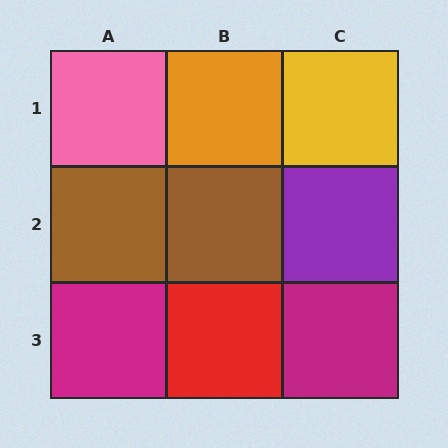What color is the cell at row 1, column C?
Yellow.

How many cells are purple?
1 cell is purple.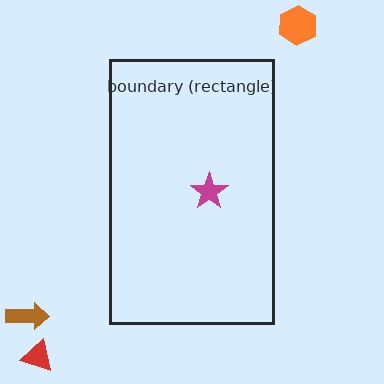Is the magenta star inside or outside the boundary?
Inside.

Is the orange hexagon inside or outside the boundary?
Outside.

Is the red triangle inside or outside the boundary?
Outside.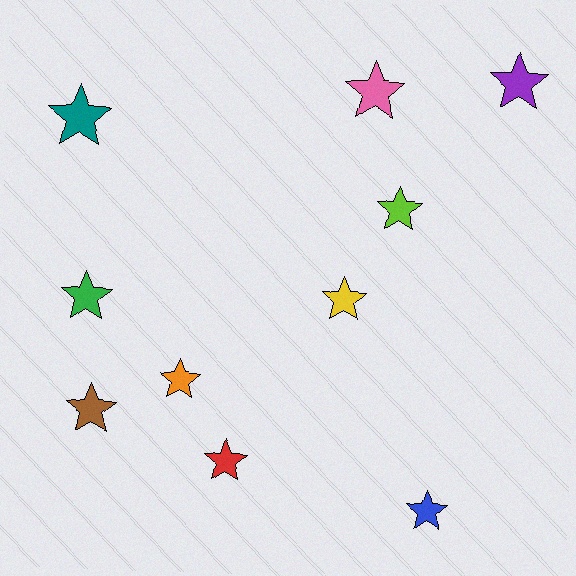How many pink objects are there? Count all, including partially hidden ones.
There is 1 pink object.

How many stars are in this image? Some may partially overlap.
There are 10 stars.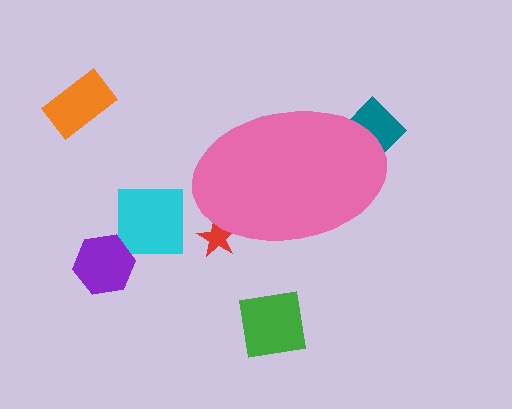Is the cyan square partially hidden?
No, the cyan square is fully visible.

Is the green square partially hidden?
No, the green square is fully visible.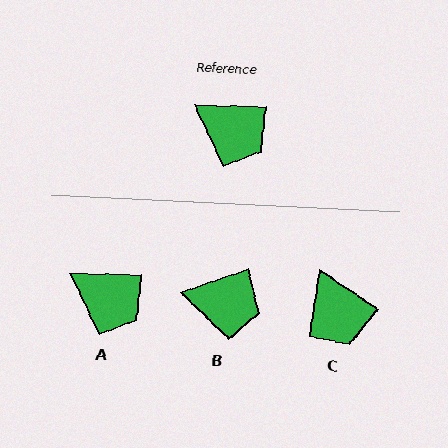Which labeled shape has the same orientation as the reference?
A.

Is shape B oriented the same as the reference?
No, it is off by about 20 degrees.